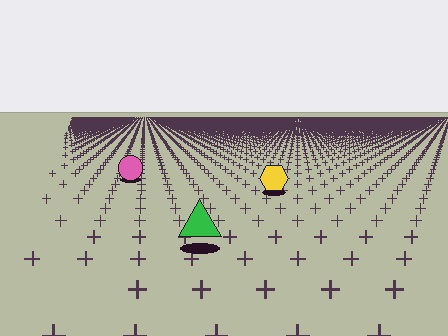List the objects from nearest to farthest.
From nearest to farthest: the green triangle, the yellow hexagon, the pink circle.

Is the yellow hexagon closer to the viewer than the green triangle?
No. The green triangle is closer — you can tell from the texture gradient: the ground texture is coarser near it.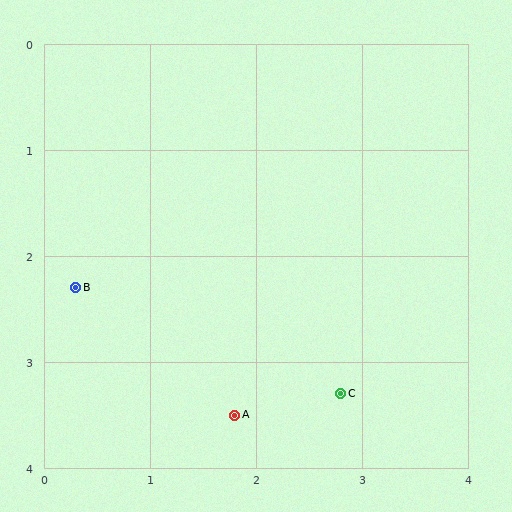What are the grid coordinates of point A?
Point A is at approximately (1.8, 3.5).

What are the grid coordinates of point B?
Point B is at approximately (0.3, 2.3).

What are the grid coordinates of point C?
Point C is at approximately (2.8, 3.3).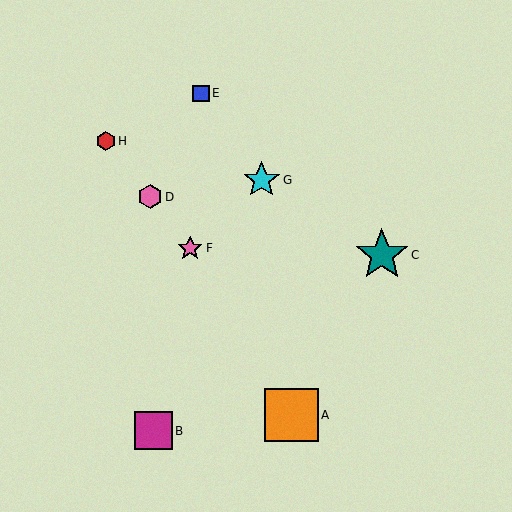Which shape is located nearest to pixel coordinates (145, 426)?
The magenta square (labeled B) at (154, 431) is nearest to that location.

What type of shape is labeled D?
Shape D is a pink hexagon.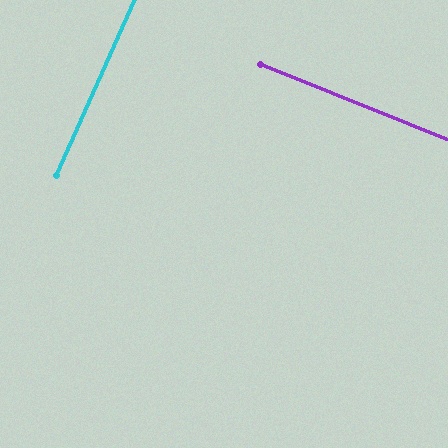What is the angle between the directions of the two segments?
Approximately 88 degrees.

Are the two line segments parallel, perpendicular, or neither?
Perpendicular — they meet at approximately 88°.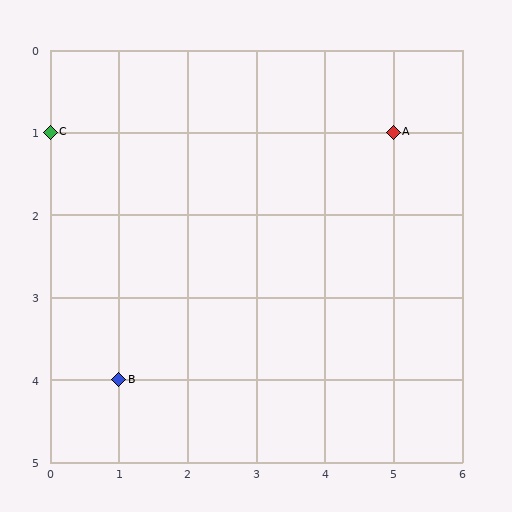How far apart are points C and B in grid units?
Points C and B are 1 column and 3 rows apart (about 3.2 grid units diagonally).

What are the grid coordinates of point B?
Point B is at grid coordinates (1, 4).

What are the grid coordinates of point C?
Point C is at grid coordinates (0, 1).